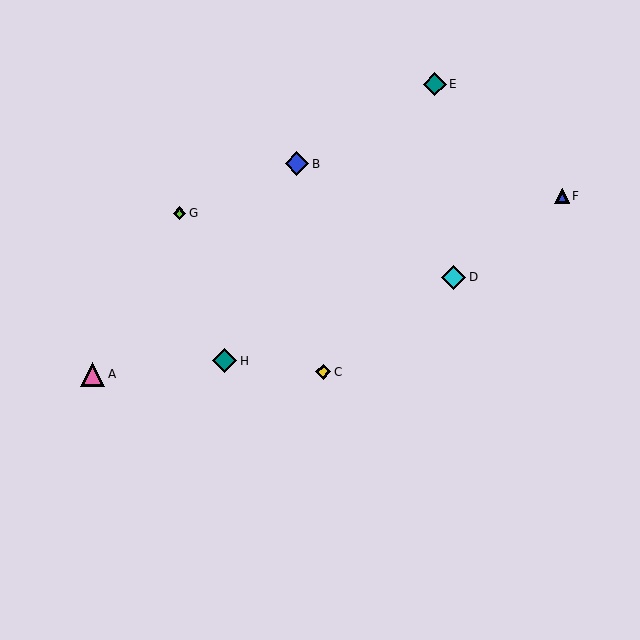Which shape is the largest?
The pink triangle (labeled A) is the largest.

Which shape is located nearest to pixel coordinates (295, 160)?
The blue diamond (labeled B) at (297, 164) is nearest to that location.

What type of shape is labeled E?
Shape E is a teal diamond.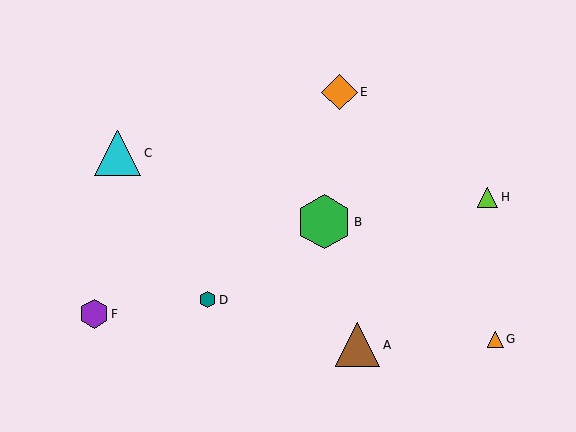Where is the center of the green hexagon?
The center of the green hexagon is at (324, 222).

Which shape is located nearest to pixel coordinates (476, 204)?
The lime triangle (labeled H) at (488, 197) is nearest to that location.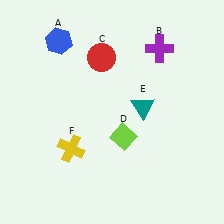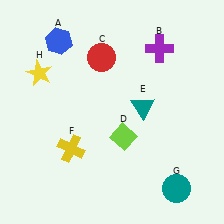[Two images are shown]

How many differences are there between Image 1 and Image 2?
There are 2 differences between the two images.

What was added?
A teal circle (G), a yellow star (H) were added in Image 2.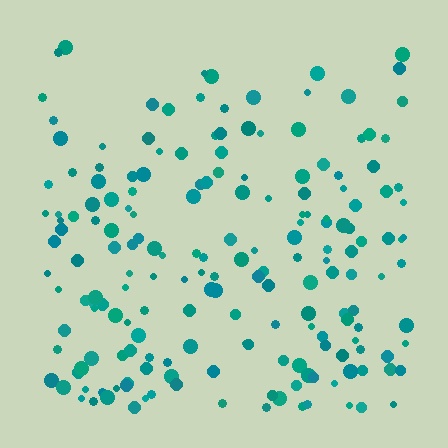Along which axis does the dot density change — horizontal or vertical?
Vertical.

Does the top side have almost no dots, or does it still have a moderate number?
Still a moderate number, just noticeably fewer than the bottom.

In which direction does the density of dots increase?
From top to bottom, with the bottom side densest.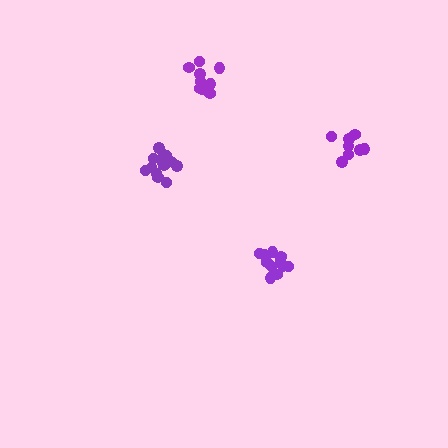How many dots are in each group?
Group 1: 13 dots, Group 2: 8 dots, Group 3: 11 dots, Group 4: 10 dots (42 total).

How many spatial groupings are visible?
There are 4 spatial groupings.